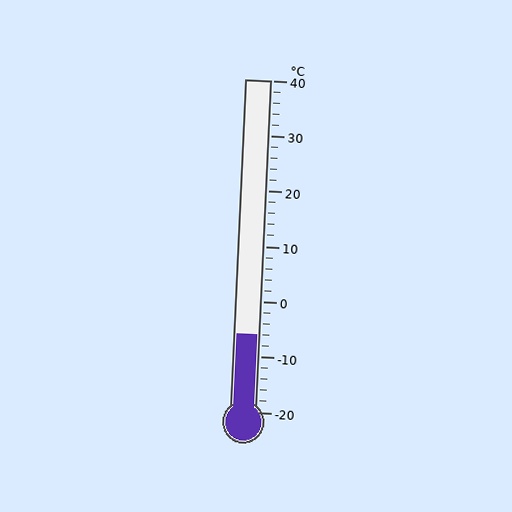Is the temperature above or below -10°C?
The temperature is above -10°C.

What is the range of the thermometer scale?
The thermometer scale ranges from -20°C to 40°C.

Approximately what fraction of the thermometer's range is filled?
The thermometer is filled to approximately 25% of its range.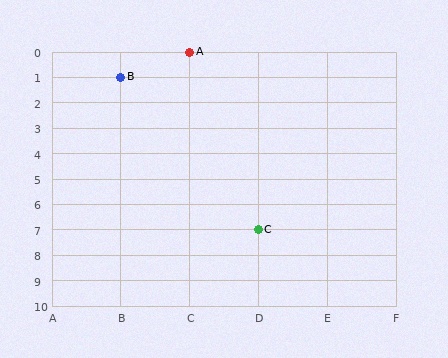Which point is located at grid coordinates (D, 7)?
Point C is at (D, 7).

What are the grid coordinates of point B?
Point B is at grid coordinates (B, 1).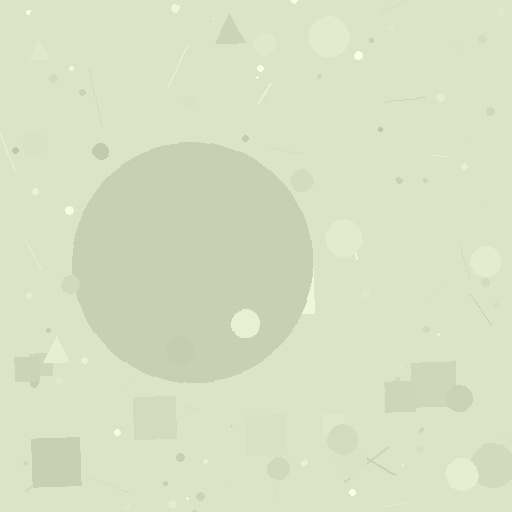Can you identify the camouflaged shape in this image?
The camouflaged shape is a circle.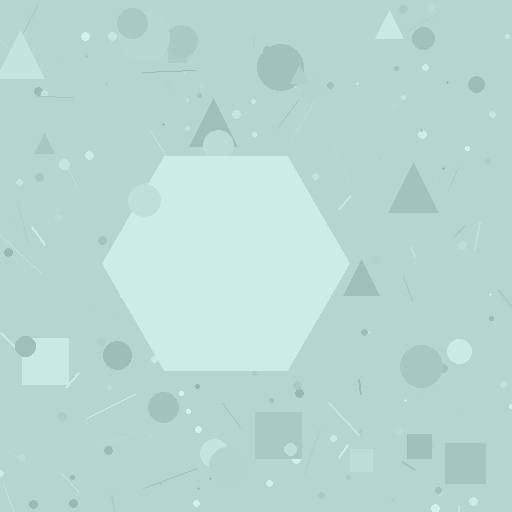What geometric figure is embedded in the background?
A hexagon is embedded in the background.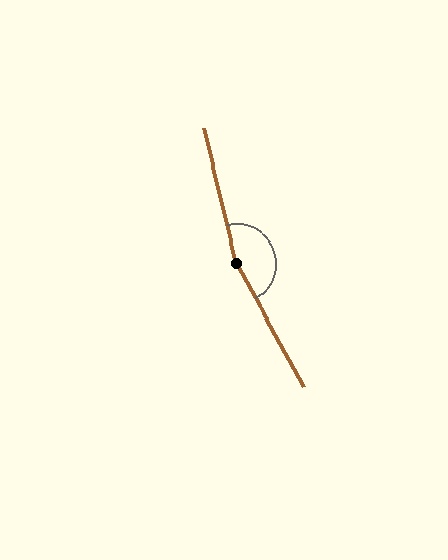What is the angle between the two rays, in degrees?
Approximately 165 degrees.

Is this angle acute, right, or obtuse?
It is obtuse.